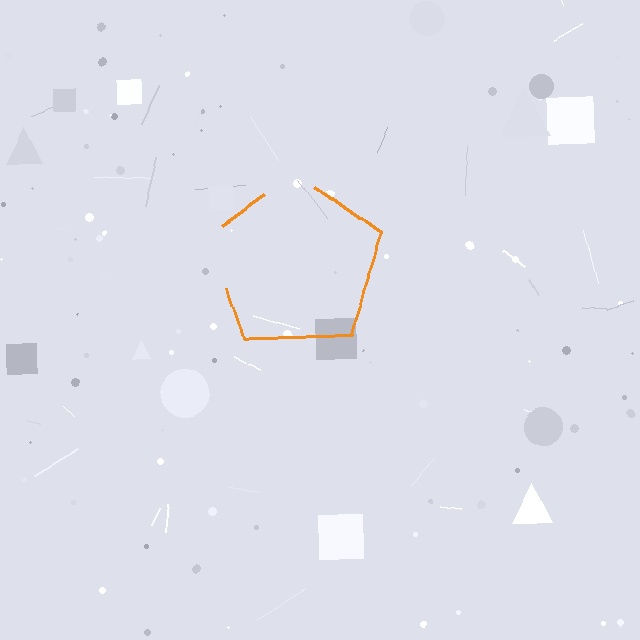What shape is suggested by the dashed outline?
The dashed outline suggests a pentagon.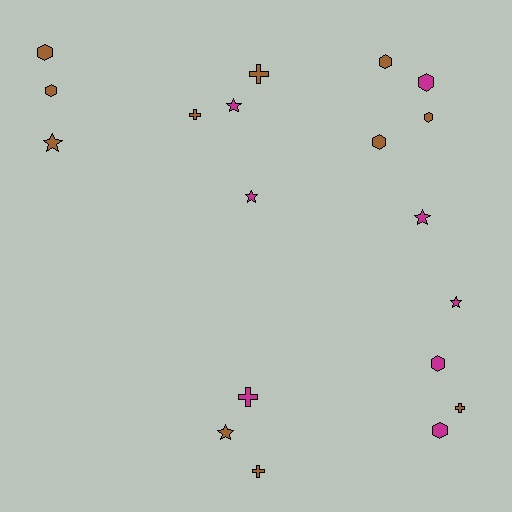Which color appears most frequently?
Brown, with 11 objects.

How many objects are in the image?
There are 19 objects.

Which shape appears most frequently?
Hexagon, with 8 objects.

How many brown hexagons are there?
There are 5 brown hexagons.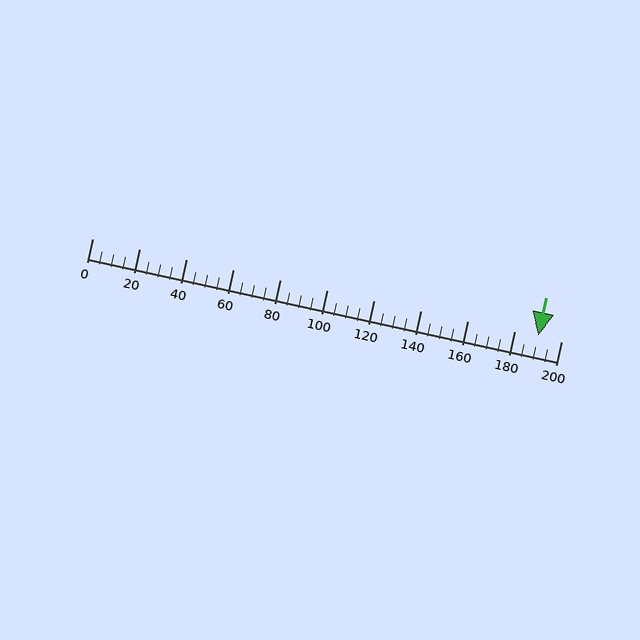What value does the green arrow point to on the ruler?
The green arrow points to approximately 190.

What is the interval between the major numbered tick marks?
The major tick marks are spaced 20 units apart.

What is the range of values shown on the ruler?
The ruler shows values from 0 to 200.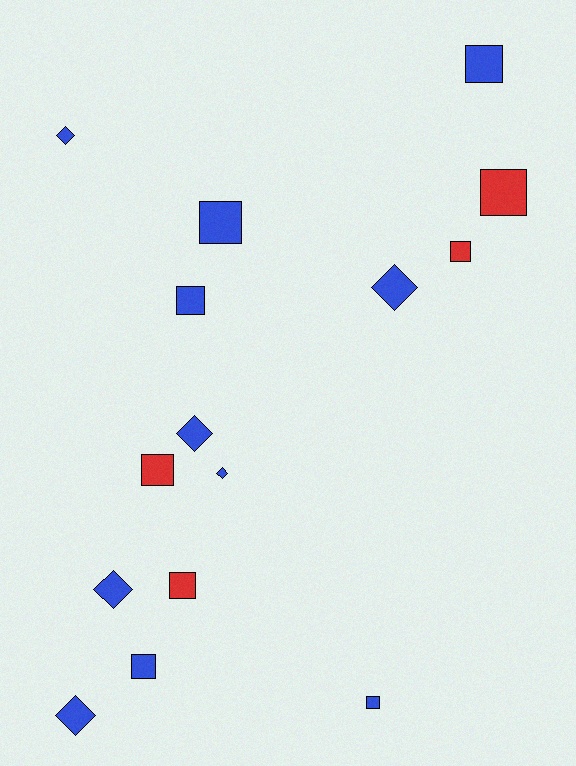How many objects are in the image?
There are 15 objects.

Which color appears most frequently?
Blue, with 11 objects.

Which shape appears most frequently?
Square, with 9 objects.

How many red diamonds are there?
There are no red diamonds.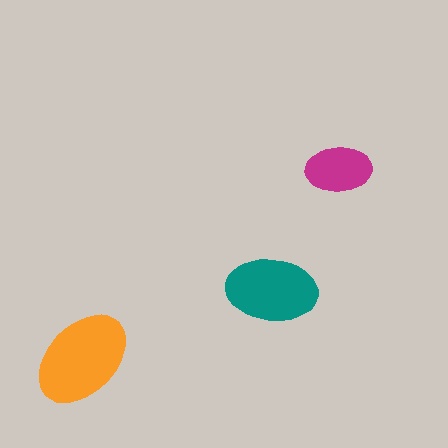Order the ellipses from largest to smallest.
the orange one, the teal one, the magenta one.